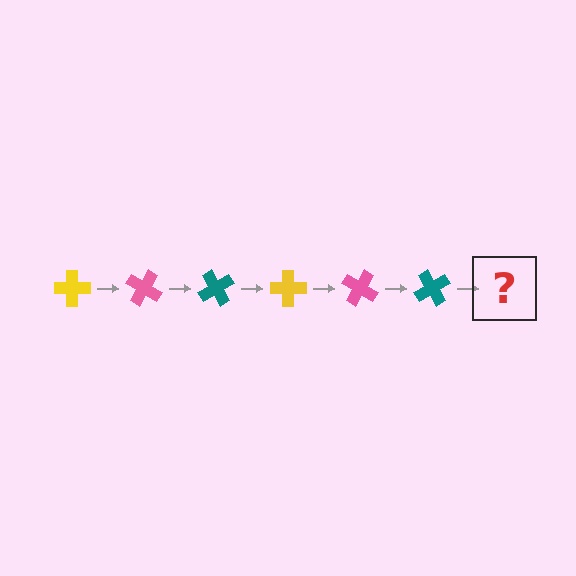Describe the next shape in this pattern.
It should be a yellow cross, rotated 180 degrees from the start.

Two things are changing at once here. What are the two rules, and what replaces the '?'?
The two rules are that it rotates 30 degrees each step and the color cycles through yellow, pink, and teal. The '?' should be a yellow cross, rotated 180 degrees from the start.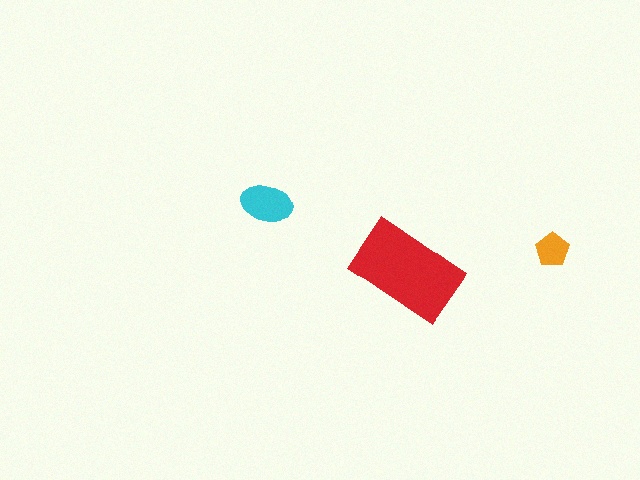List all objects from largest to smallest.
The red rectangle, the cyan ellipse, the orange pentagon.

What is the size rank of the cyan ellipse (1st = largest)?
2nd.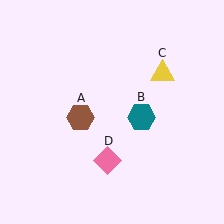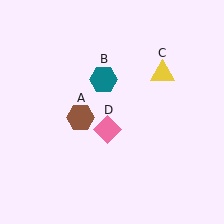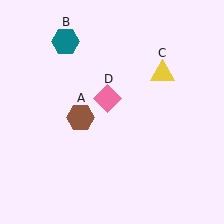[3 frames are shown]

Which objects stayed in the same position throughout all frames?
Brown hexagon (object A) and yellow triangle (object C) remained stationary.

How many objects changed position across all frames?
2 objects changed position: teal hexagon (object B), pink diamond (object D).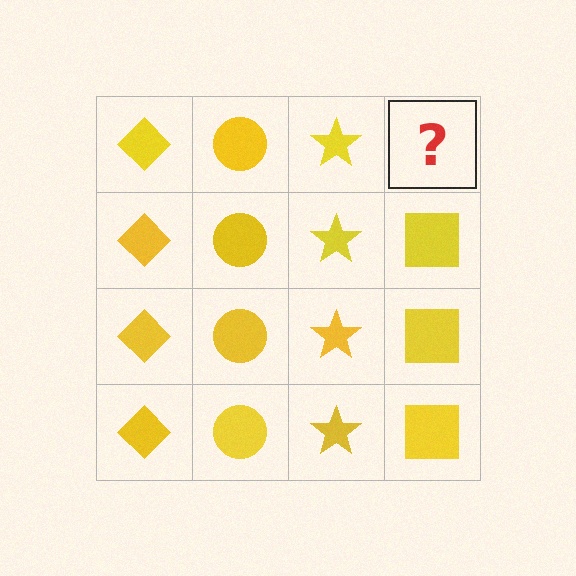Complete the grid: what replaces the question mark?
The question mark should be replaced with a yellow square.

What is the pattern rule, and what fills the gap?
The rule is that each column has a consistent shape. The gap should be filled with a yellow square.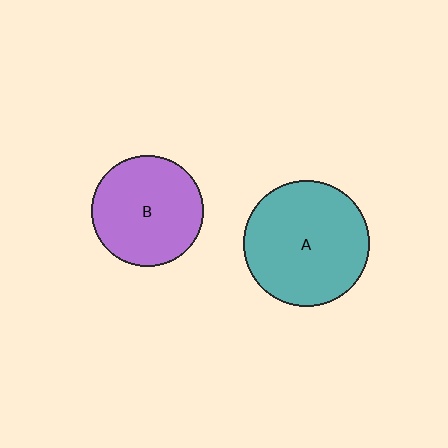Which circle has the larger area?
Circle A (teal).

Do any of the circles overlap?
No, none of the circles overlap.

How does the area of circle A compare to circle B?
Approximately 1.3 times.